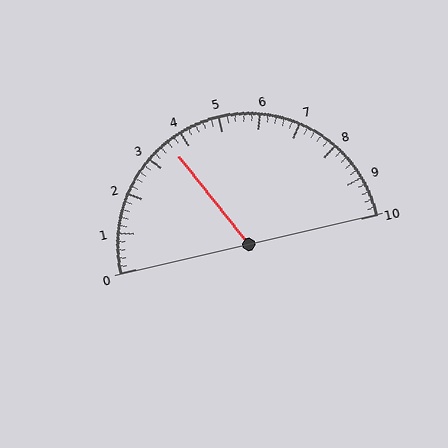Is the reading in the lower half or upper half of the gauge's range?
The reading is in the lower half of the range (0 to 10).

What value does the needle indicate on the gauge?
The needle indicates approximately 3.6.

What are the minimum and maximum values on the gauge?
The gauge ranges from 0 to 10.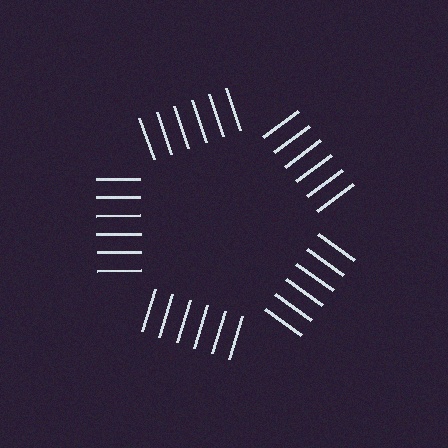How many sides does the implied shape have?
5 sides — the line-ends trace a pentagon.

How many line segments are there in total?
30 — 6 along each of the 5 edges.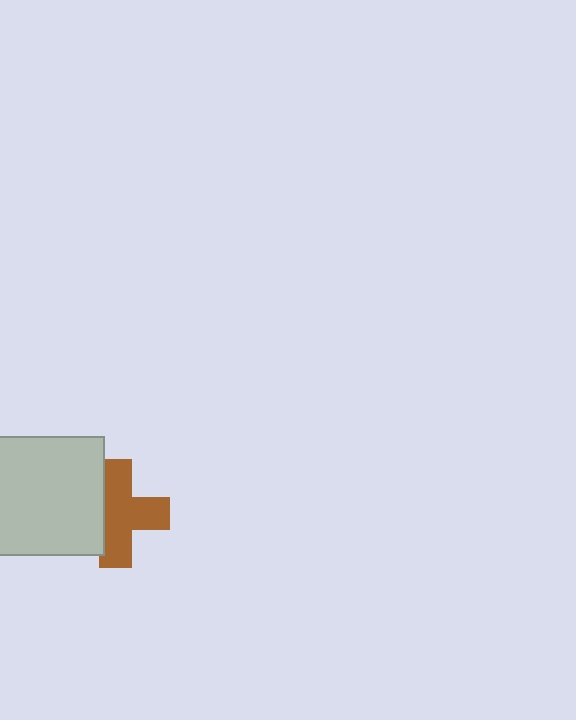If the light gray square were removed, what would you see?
You would see the complete brown cross.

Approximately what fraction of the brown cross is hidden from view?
Roughly 30% of the brown cross is hidden behind the light gray square.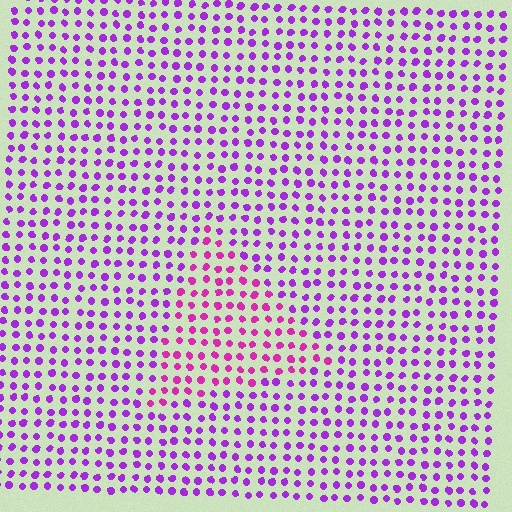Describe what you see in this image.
The image is filled with small purple elements in a uniform arrangement. A triangle-shaped region is visible where the elements are tinted to a slightly different hue, forming a subtle color boundary.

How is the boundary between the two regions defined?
The boundary is defined purely by a slight shift in hue (about 32 degrees). Spacing, size, and orientation are identical on both sides.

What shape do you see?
I see a triangle.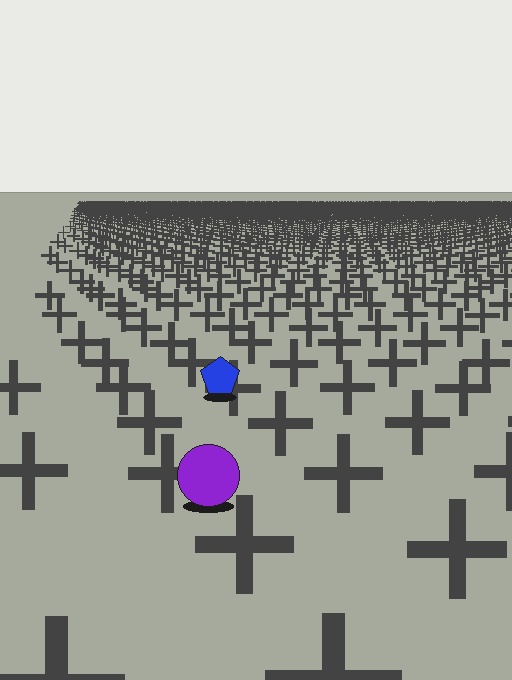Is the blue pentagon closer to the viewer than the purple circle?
No. The purple circle is closer — you can tell from the texture gradient: the ground texture is coarser near it.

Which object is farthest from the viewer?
The blue pentagon is farthest from the viewer. It appears smaller and the ground texture around it is denser.